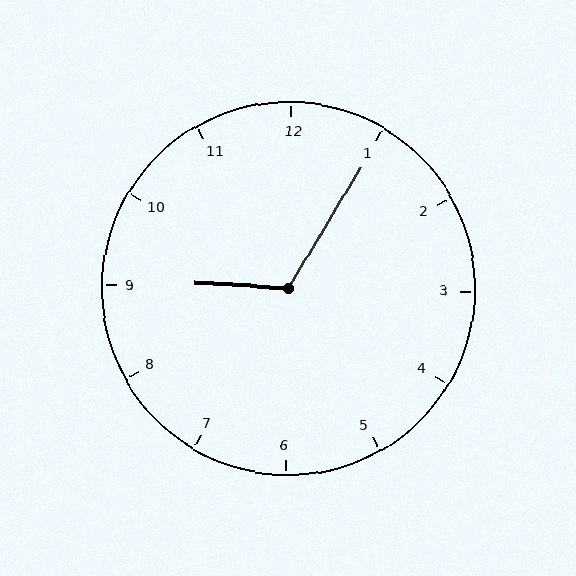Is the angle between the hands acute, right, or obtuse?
It is obtuse.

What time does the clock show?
9:05.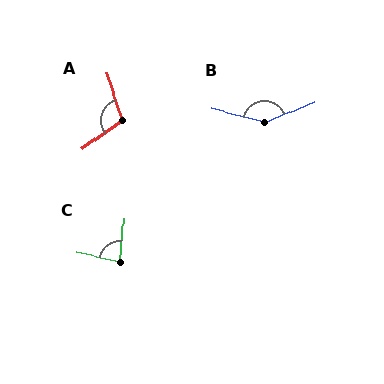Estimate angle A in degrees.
Approximately 107 degrees.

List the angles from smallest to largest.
C (84°), A (107°), B (143°).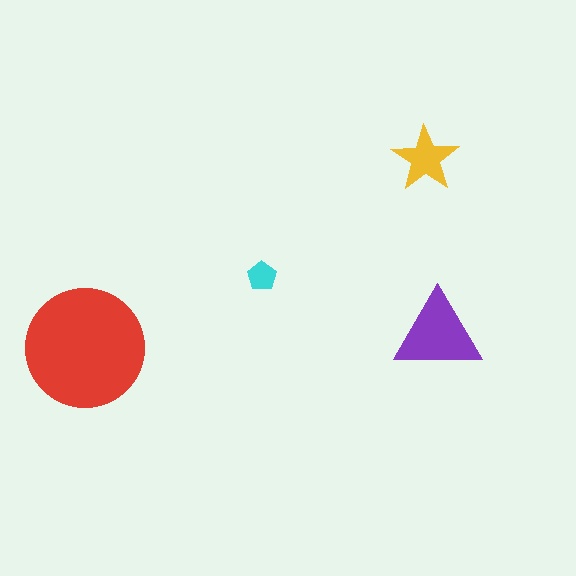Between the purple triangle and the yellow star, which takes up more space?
The purple triangle.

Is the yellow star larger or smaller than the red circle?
Smaller.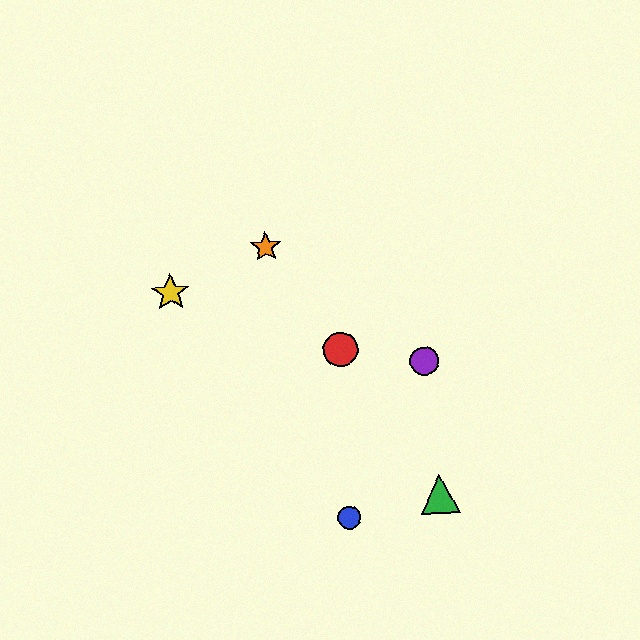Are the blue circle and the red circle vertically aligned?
Yes, both are at x≈349.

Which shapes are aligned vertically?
The red circle, the blue circle are aligned vertically.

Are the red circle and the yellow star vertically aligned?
No, the red circle is at x≈341 and the yellow star is at x≈170.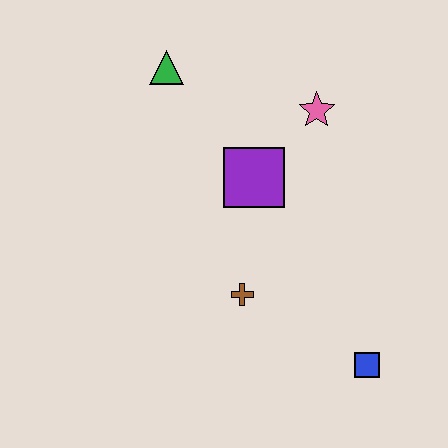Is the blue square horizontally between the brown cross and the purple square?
No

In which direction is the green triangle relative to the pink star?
The green triangle is to the left of the pink star.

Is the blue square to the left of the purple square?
No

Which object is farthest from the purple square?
The blue square is farthest from the purple square.